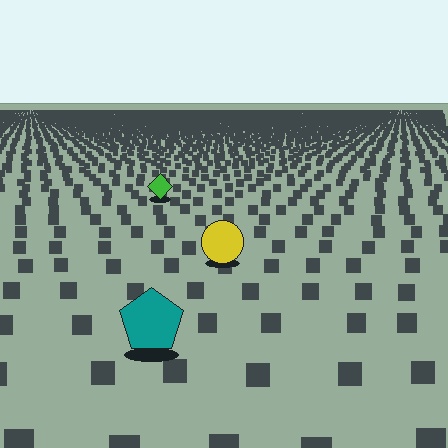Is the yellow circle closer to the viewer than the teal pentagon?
No. The teal pentagon is closer — you can tell from the texture gradient: the ground texture is coarser near it.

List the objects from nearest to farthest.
From nearest to farthest: the teal pentagon, the yellow circle, the green diamond.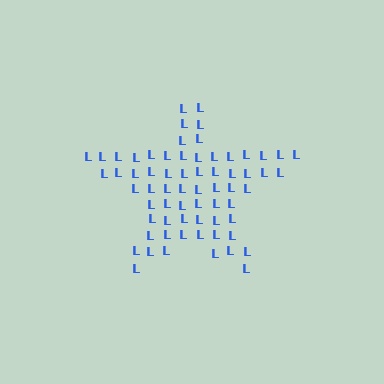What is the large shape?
The large shape is a star.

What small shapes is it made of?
It is made of small letter L's.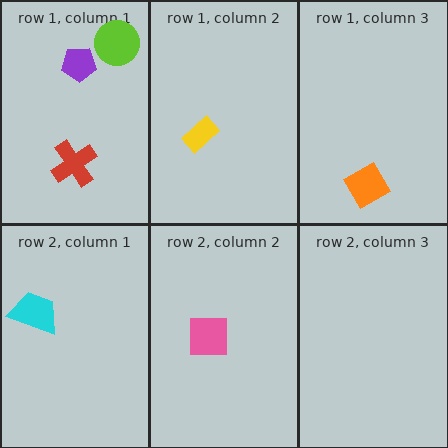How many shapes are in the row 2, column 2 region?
1.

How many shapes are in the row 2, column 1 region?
1.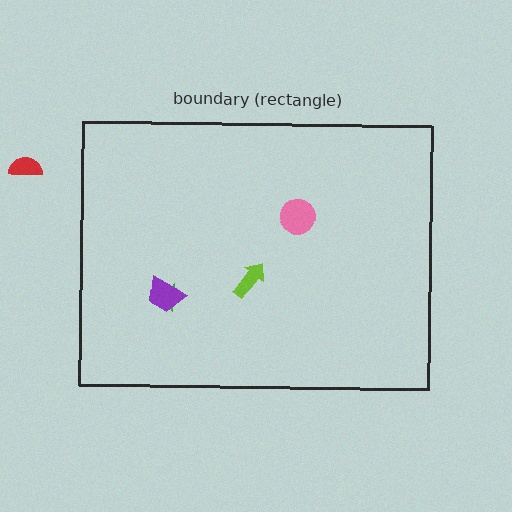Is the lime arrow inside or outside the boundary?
Inside.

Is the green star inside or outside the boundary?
Inside.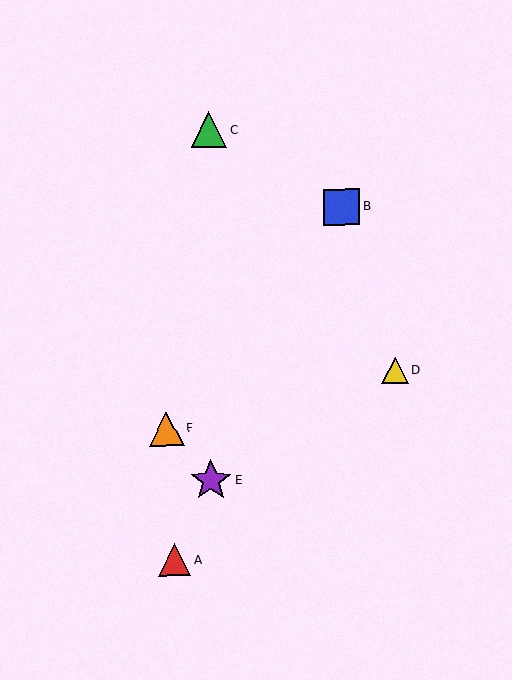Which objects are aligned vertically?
Objects C, E are aligned vertically.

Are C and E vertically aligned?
Yes, both are at x≈209.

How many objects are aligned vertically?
2 objects (C, E) are aligned vertically.